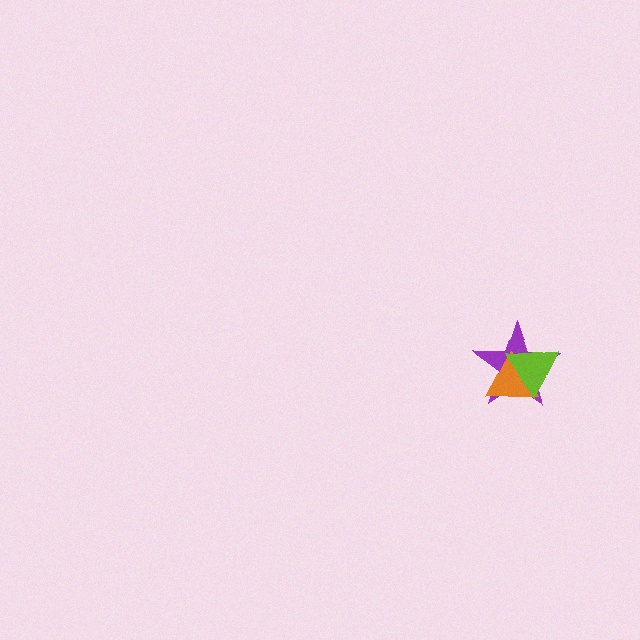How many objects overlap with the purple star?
2 objects overlap with the purple star.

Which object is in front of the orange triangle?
The lime triangle is in front of the orange triangle.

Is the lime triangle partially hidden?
No, no other shape covers it.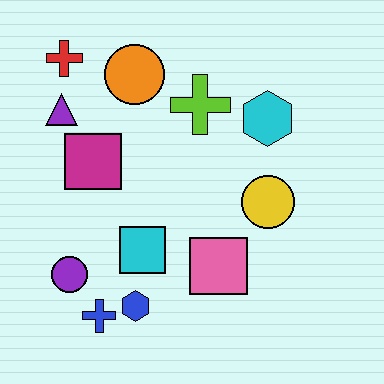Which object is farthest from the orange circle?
The blue cross is farthest from the orange circle.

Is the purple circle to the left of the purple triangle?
No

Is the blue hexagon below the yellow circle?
Yes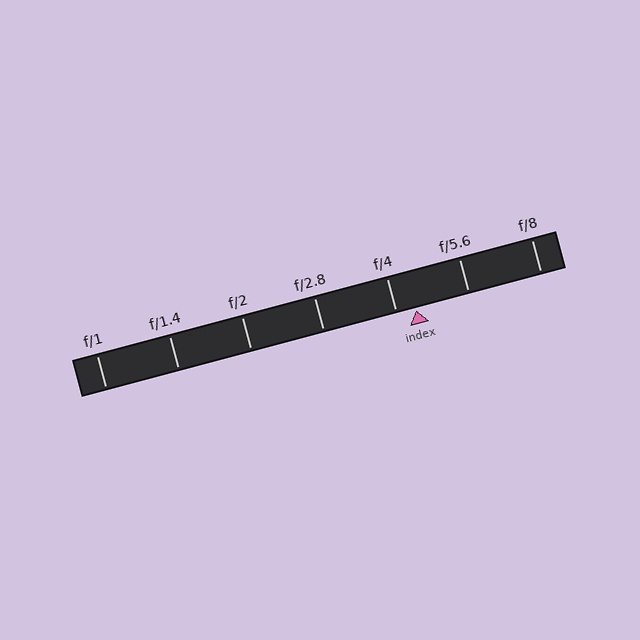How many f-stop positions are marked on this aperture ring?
There are 7 f-stop positions marked.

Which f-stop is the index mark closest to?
The index mark is closest to f/4.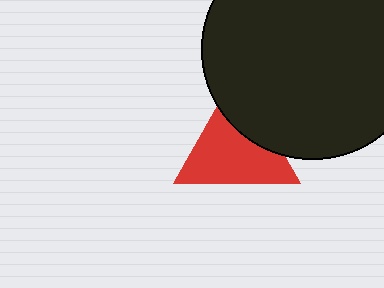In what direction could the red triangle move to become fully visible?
The red triangle could move toward the lower-left. That would shift it out from behind the black circle entirely.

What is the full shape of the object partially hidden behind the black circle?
The partially hidden object is a red triangle.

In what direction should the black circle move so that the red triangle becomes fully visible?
The black circle should move toward the upper-right. That is the shortest direction to clear the overlap and leave the red triangle fully visible.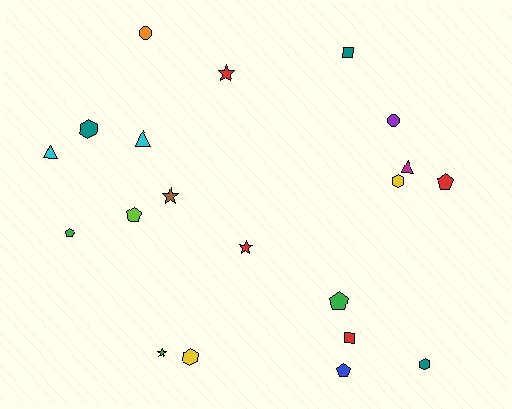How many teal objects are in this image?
There are 3 teal objects.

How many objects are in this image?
There are 20 objects.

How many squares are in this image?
There are 2 squares.